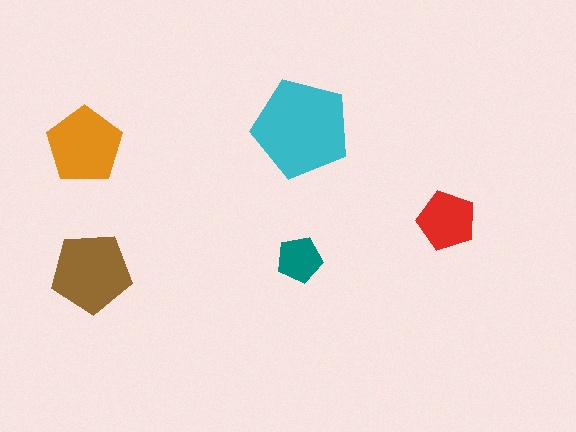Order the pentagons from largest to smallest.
the cyan one, the brown one, the orange one, the red one, the teal one.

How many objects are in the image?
There are 5 objects in the image.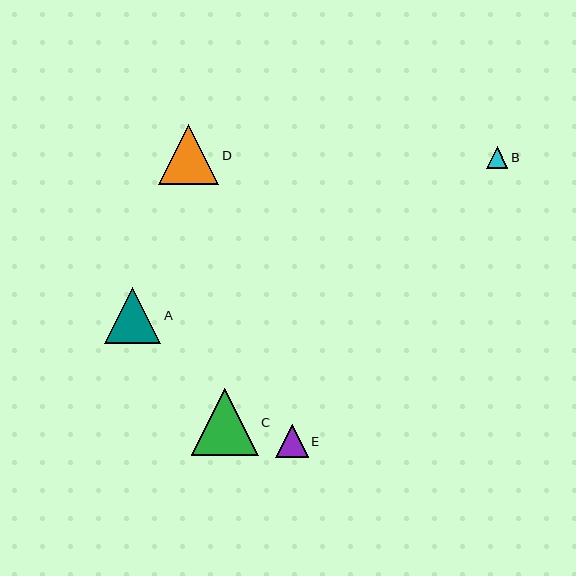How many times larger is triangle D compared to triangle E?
Triangle D is approximately 1.8 times the size of triangle E.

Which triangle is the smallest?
Triangle B is the smallest with a size of approximately 22 pixels.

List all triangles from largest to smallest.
From largest to smallest: C, D, A, E, B.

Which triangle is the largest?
Triangle C is the largest with a size of approximately 67 pixels.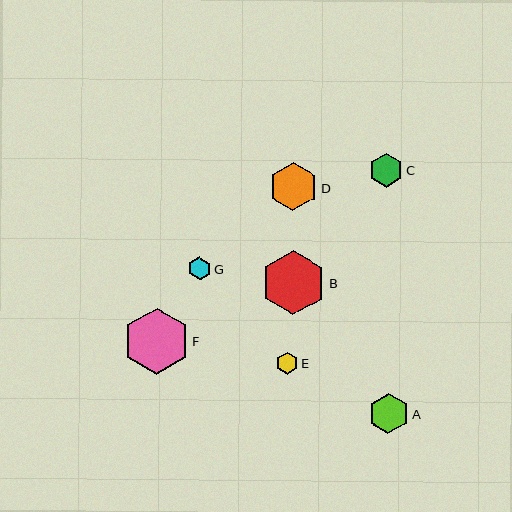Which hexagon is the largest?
Hexagon F is the largest with a size of approximately 66 pixels.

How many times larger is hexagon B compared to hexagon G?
Hexagon B is approximately 2.8 times the size of hexagon G.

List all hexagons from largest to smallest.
From largest to smallest: F, B, D, A, C, G, E.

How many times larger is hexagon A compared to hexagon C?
Hexagon A is approximately 1.2 times the size of hexagon C.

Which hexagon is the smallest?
Hexagon E is the smallest with a size of approximately 22 pixels.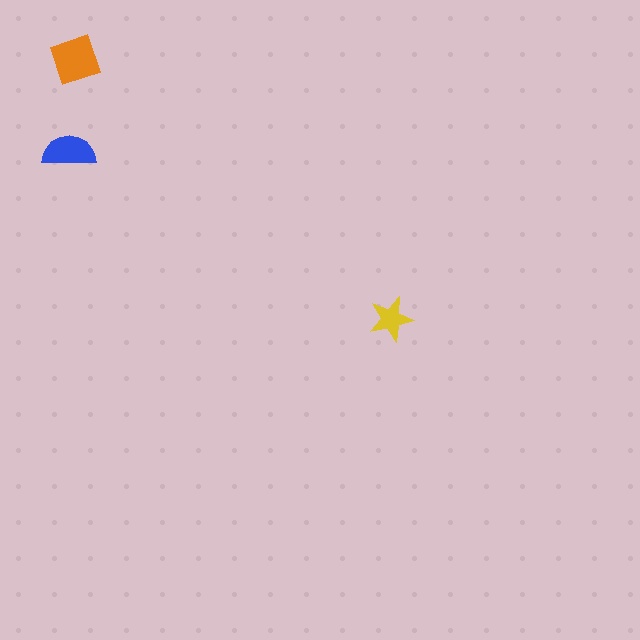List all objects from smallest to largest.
The yellow star, the blue semicircle, the orange square.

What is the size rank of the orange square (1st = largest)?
1st.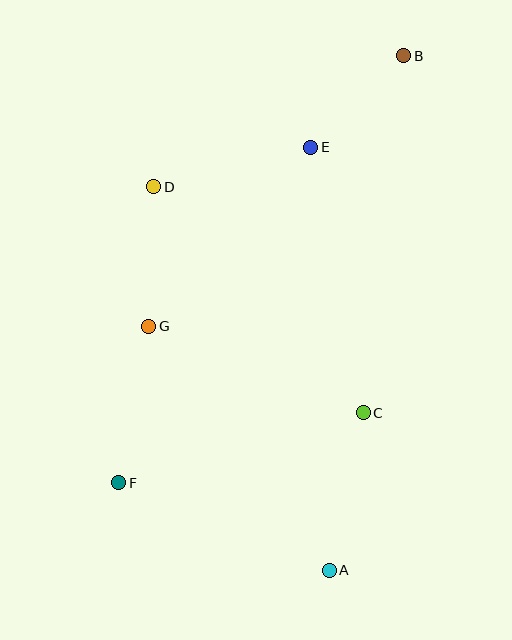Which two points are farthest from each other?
Points A and B are farthest from each other.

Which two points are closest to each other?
Points B and E are closest to each other.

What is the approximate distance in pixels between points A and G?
The distance between A and G is approximately 303 pixels.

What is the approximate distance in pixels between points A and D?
The distance between A and D is approximately 422 pixels.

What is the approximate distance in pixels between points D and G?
The distance between D and G is approximately 140 pixels.